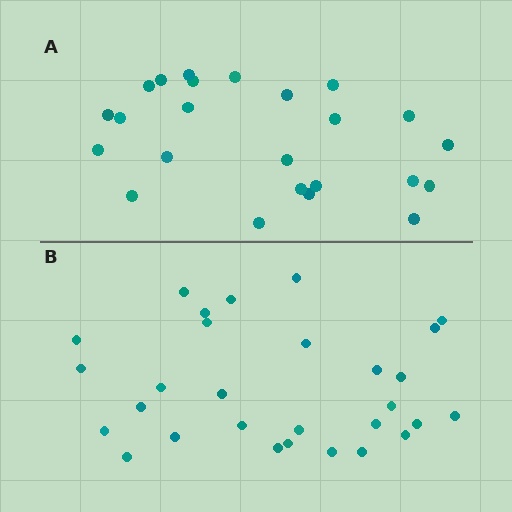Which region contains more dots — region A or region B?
Region B (the bottom region) has more dots.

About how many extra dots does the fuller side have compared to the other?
Region B has about 5 more dots than region A.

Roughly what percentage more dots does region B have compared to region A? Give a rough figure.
About 20% more.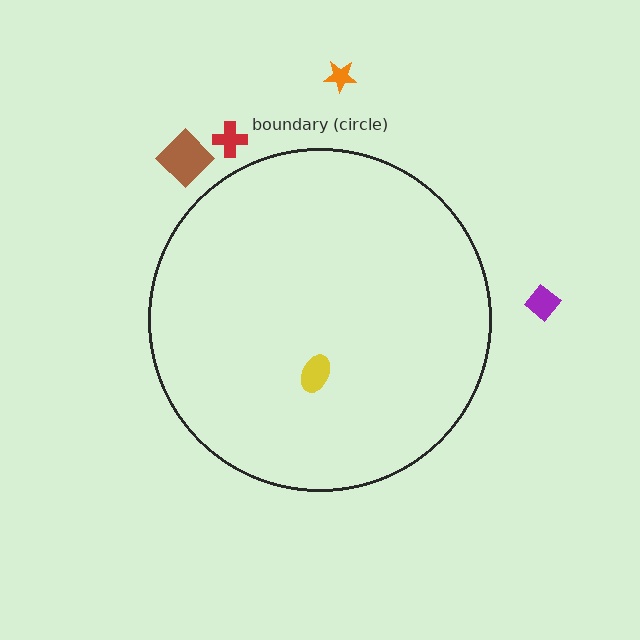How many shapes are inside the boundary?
1 inside, 4 outside.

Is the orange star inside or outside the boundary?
Outside.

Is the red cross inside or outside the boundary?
Outside.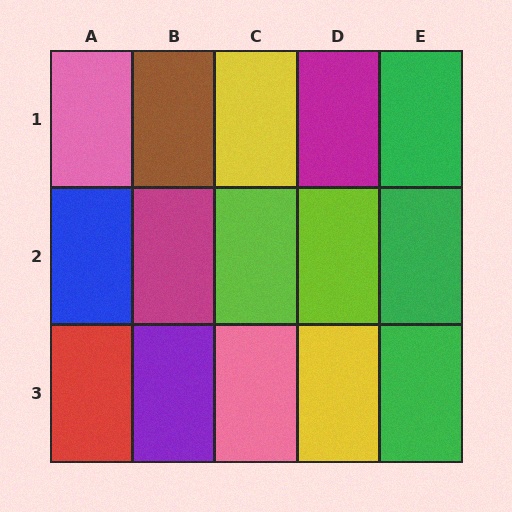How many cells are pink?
2 cells are pink.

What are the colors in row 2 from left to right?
Blue, magenta, lime, lime, green.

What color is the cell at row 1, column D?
Magenta.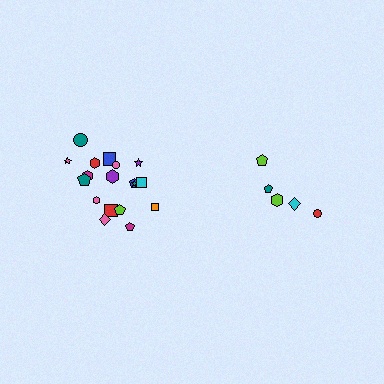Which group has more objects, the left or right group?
The left group.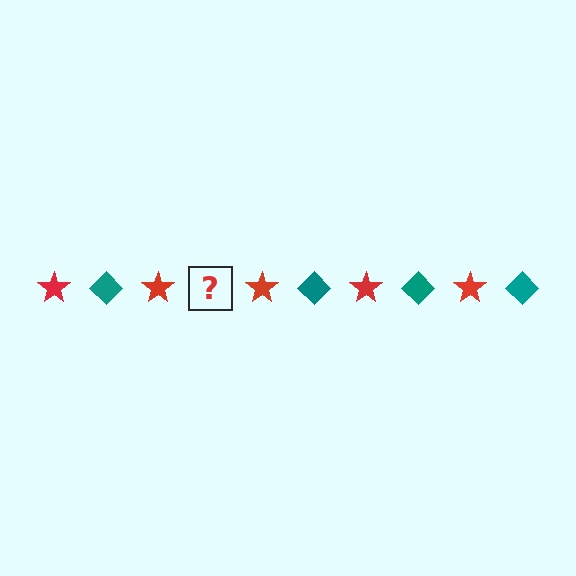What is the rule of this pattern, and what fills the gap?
The rule is that the pattern alternates between red star and teal diamond. The gap should be filled with a teal diamond.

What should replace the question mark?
The question mark should be replaced with a teal diamond.